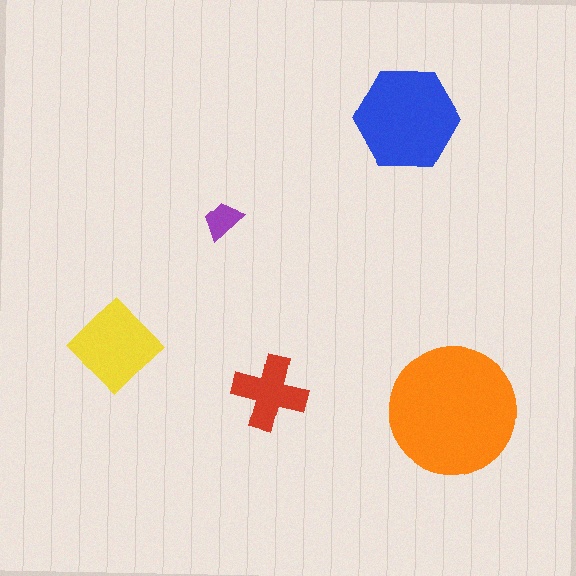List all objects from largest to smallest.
The orange circle, the blue hexagon, the yellow diamond, the red cross, the purple trapezoid.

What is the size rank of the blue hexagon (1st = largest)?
2nd.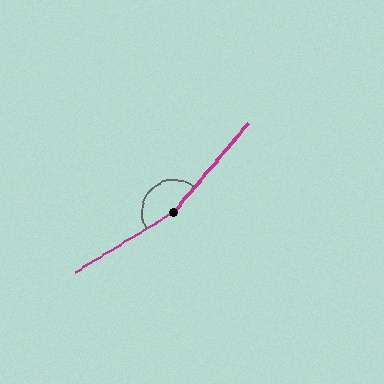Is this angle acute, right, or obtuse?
It is obtuse.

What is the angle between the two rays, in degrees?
Approximately 161 degrees.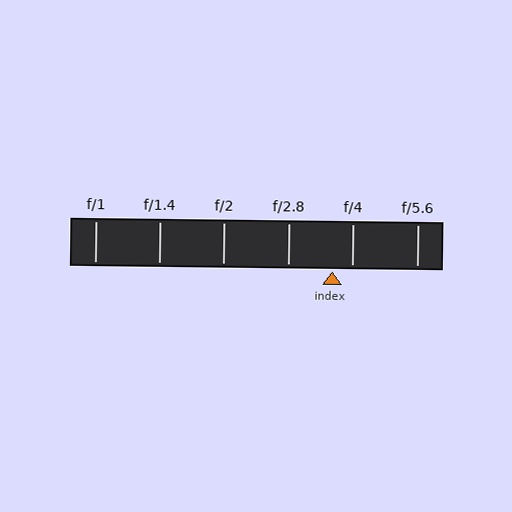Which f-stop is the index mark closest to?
The index mark is closest to f/4.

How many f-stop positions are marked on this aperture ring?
There are 6 f-stop positions marked.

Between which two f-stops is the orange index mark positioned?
The index mark is between f/2.8 and f/4.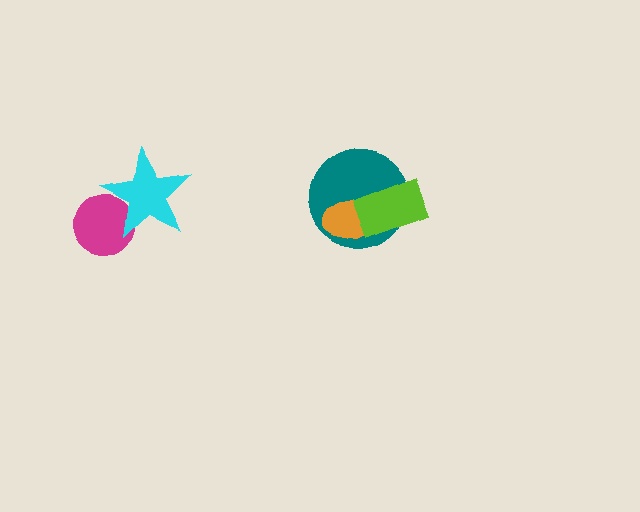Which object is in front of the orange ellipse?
The lime rectangle is in front of the orange ellipse.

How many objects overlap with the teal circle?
2 objects overlap with the teal circle.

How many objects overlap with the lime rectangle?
2 objects overlap with the lime rectangle.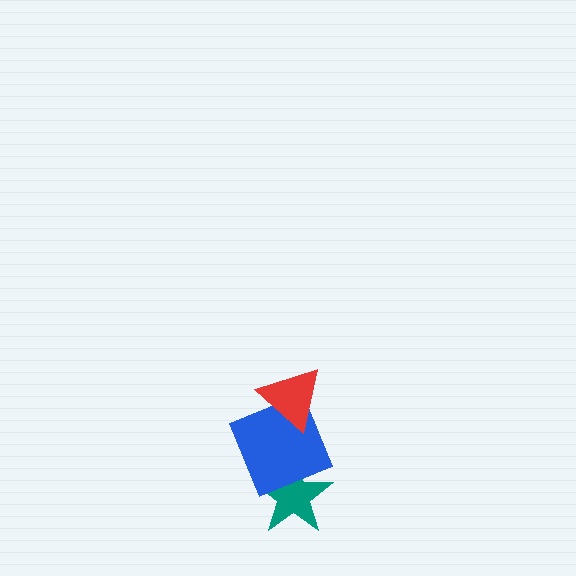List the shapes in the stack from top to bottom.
From top to bottom: the red triangle, the blue square, the teal star.